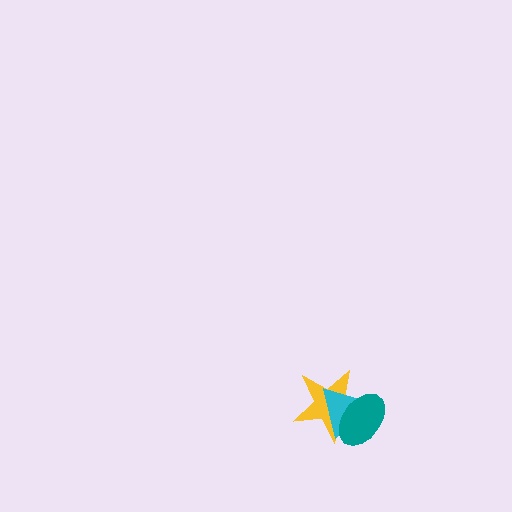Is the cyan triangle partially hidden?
Yes, it is partially covered by another shape.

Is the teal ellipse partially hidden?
No, no other shape covers it.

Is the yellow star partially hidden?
Yes, it is partially covered by another shape.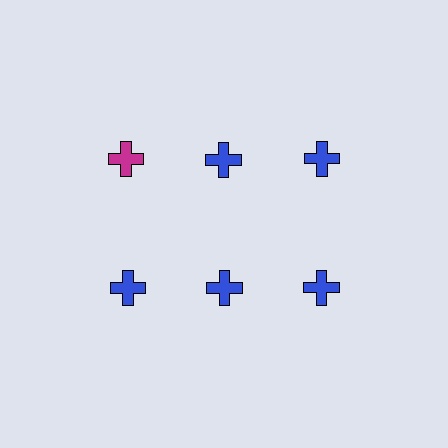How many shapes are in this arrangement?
There are 6 shapes arranged in a grid pattern.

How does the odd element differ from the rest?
It has a different color: magenta instead of blue.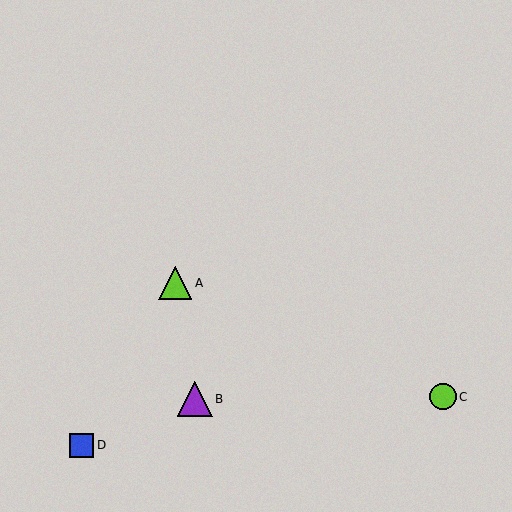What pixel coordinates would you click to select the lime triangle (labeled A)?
Click at (175, 283) to select the lime triangle A.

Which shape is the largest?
The purple triangle (labeled B) is the largest.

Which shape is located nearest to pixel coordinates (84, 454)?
The blue square (labeled D) at (82, 445) is nearest to that location.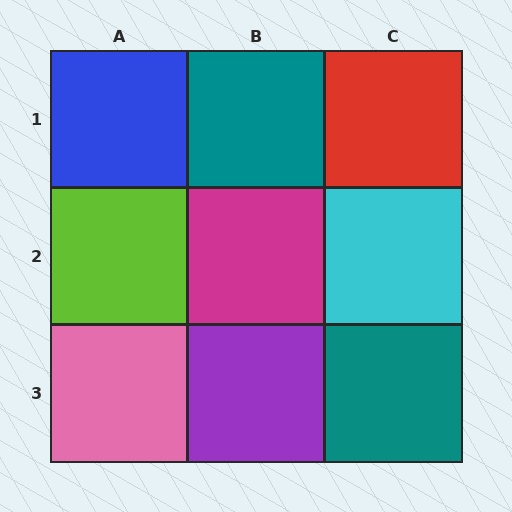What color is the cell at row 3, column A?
Pink.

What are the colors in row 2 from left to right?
Lime, magenta, cyan.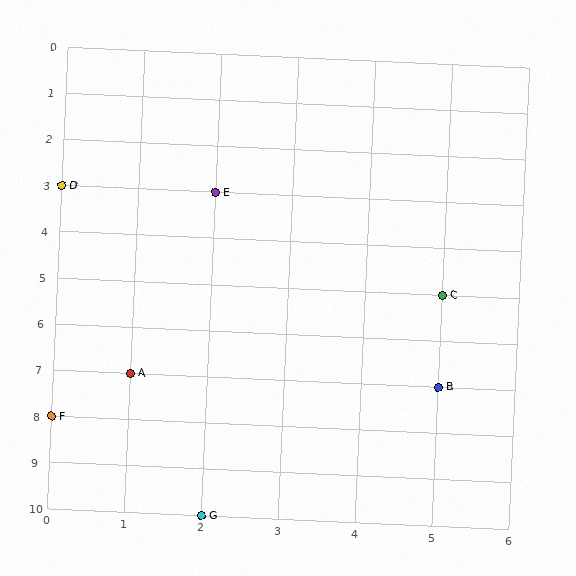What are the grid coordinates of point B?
Point B is at grid coordinates (5, 7).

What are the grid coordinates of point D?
Point D is at grid coordinates (0, 3).